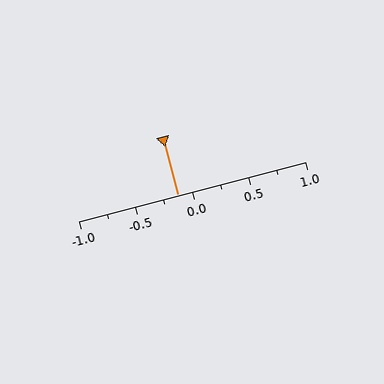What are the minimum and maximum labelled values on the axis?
The axis runs from -1.0 to 1.0.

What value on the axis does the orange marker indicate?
The marker indicates approximately -0.12.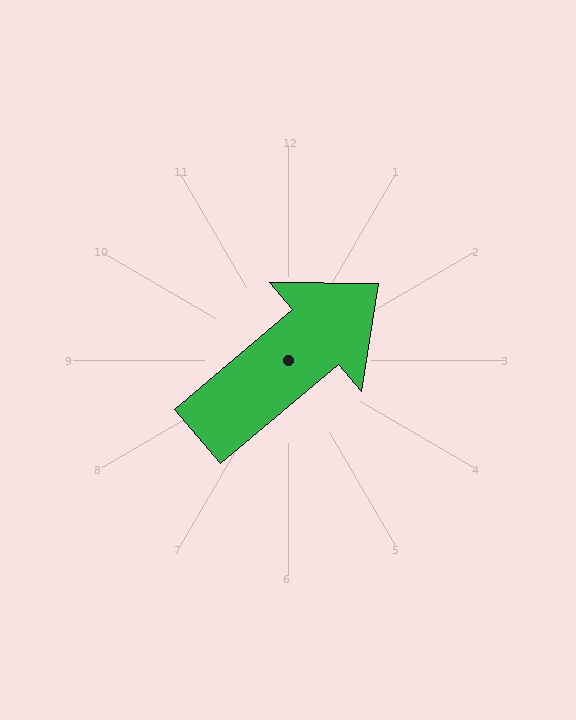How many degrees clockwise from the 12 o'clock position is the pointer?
Approximately 50 degrees.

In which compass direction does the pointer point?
Northeast.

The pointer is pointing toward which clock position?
Roughly 2 o'clock.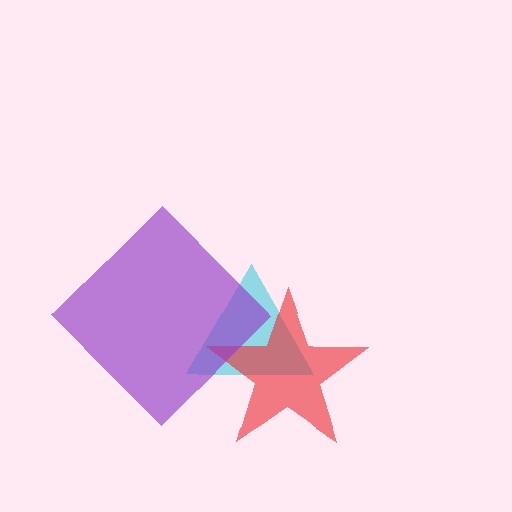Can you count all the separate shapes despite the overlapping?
Yes, there are 3 separate shapes.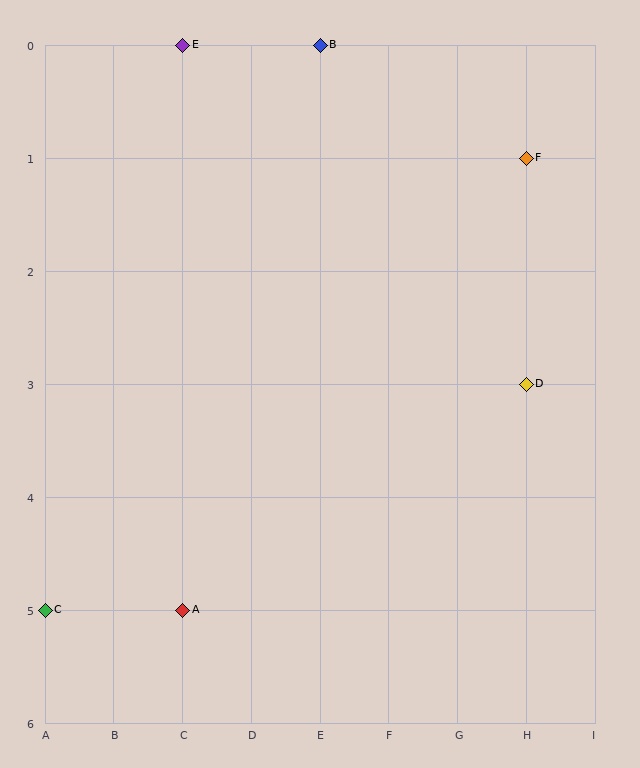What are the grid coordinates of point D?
Point D is at grid coordinates (H, 3).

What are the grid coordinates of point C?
Point C is at grid coordinates (A, 5).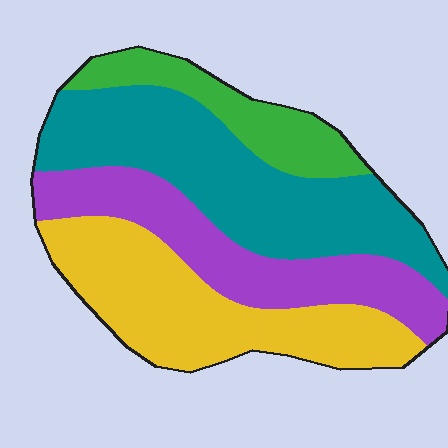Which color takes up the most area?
Teal, at roughly 35%.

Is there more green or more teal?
Teal.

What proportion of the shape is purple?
Purple covers 23% of the shape.